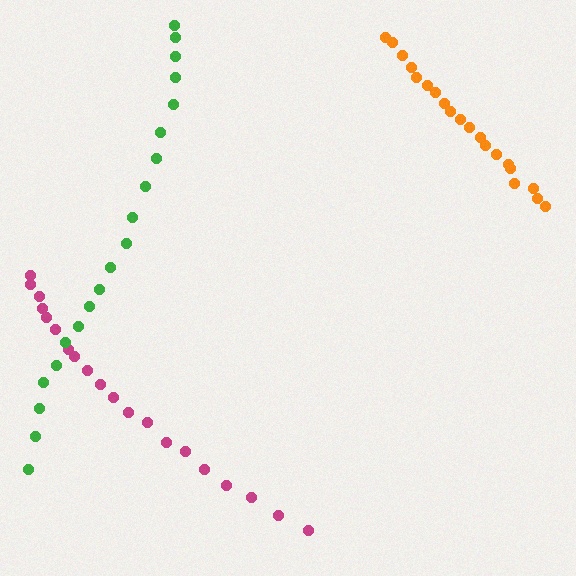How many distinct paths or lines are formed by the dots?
There are 3 distinct paths.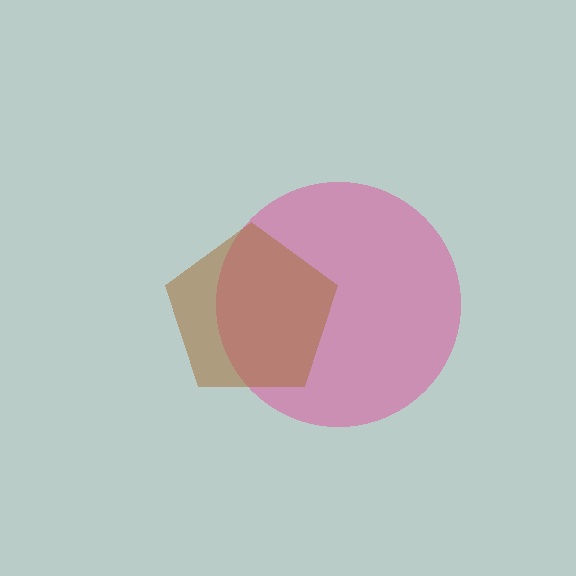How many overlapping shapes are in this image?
There are 2 overlapping shapes in the image.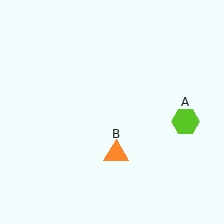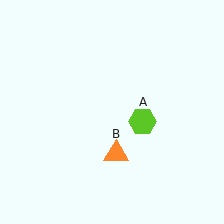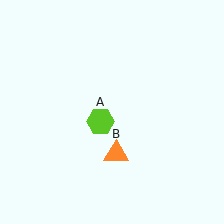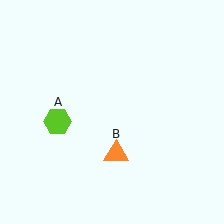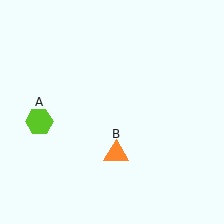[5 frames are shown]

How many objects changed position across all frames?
1 object changed position: lime hexagon (object A).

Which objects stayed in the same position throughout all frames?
Orange triangle (object B) remained stationary.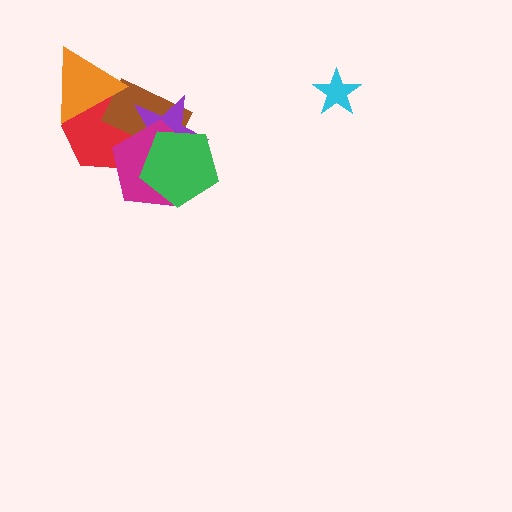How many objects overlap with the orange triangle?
2 objects overlap with the orange triangle.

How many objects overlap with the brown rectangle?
5 objects overlap with the brown rectangle.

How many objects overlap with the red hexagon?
4 objects overlap with the red hexagon.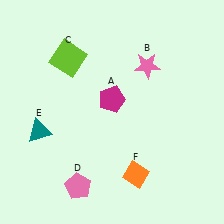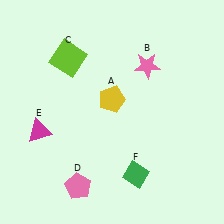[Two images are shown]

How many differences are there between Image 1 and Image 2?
There are 3 differences between the two images.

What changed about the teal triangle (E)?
In Image 1, E is teal. In Image 2, it changed to magenta.